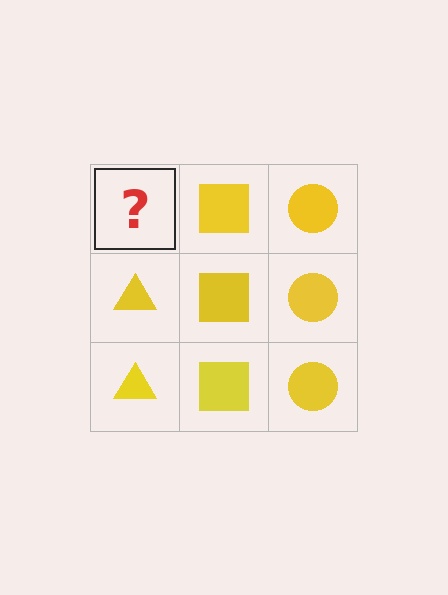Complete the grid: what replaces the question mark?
The question mark should be replaced with a yellow triangle.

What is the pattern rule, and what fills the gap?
The rule is that each column has a consistent shape. The gap should be filled with a yellow triangle.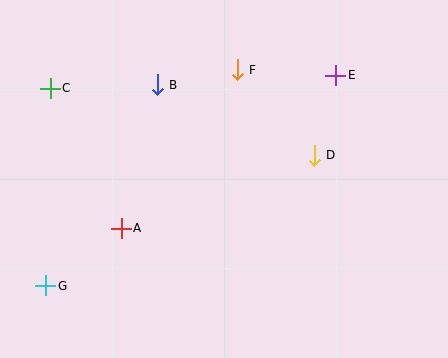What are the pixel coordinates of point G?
Point G is at (46, 286).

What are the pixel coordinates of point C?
Point C is at (50, 88).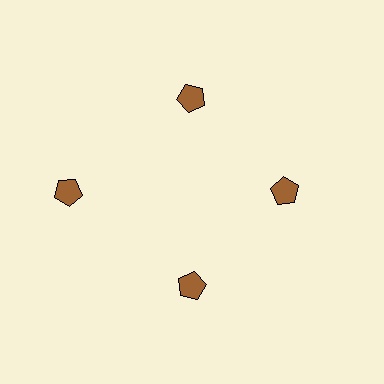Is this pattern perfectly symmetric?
No. The 4 brown pentagons are arranged in a ring, but one element near the 9 o'clock position is pushed outward from the center, breaking the 4-fold rotational symmetry.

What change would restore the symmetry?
The symmetry would be restored by moving it inward, back onto the ring so that all 4 pentagons sit at equal angles and equal distance from the center.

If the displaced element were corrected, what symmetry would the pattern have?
It would have 4-fold rotational symmetry — the pattern would map onto itself every 90 degrees.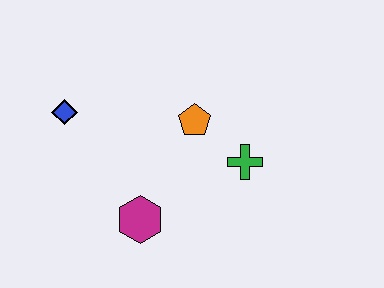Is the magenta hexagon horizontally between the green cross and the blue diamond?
Yes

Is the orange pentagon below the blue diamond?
Yes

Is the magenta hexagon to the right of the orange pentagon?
No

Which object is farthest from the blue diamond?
The green cross is farthest from the blue diamond.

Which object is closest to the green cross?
The orange pentagon is closest to the green cross.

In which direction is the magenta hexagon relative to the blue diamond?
The magenta hexagon is below the blue diamond.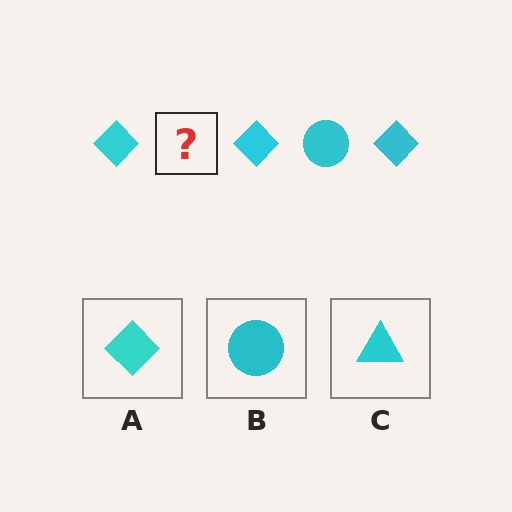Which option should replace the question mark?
Option B.